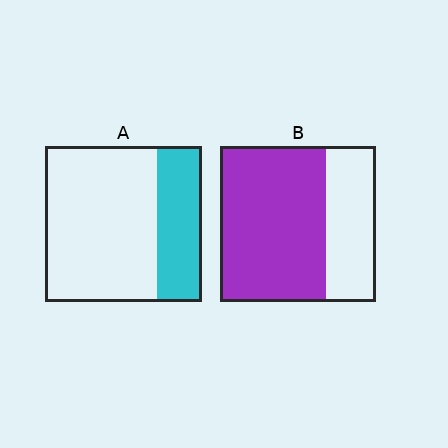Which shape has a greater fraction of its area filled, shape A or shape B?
Shape B.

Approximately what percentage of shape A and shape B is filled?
A is approximately 30% and B is approximately 70%.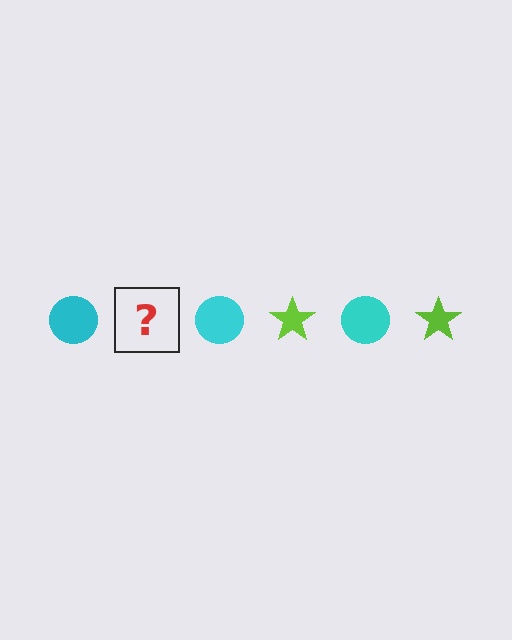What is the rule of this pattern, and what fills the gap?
The rule is that the pattern alternates between cyan circle and lime star. The gap should be filled with a lime star.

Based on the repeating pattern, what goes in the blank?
The blank should be a lime star.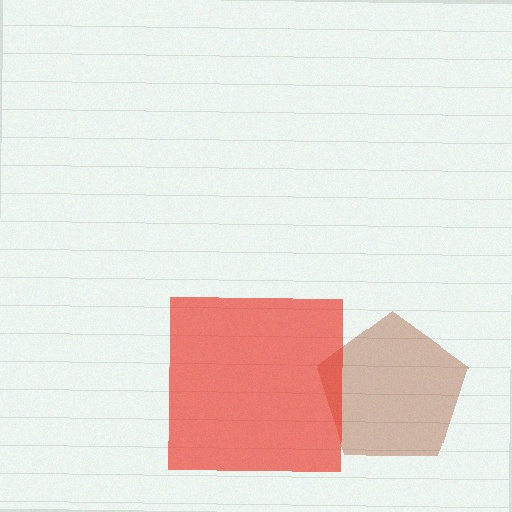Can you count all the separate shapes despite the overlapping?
Yes, there are 2 separate shapes.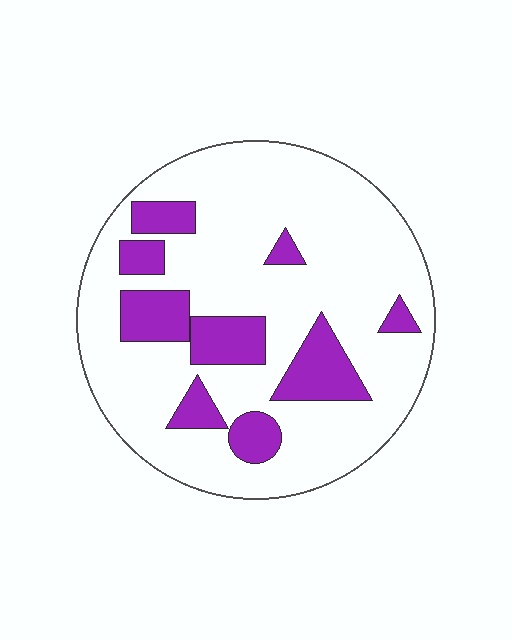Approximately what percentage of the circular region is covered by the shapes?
Approximately 20%.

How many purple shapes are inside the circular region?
9.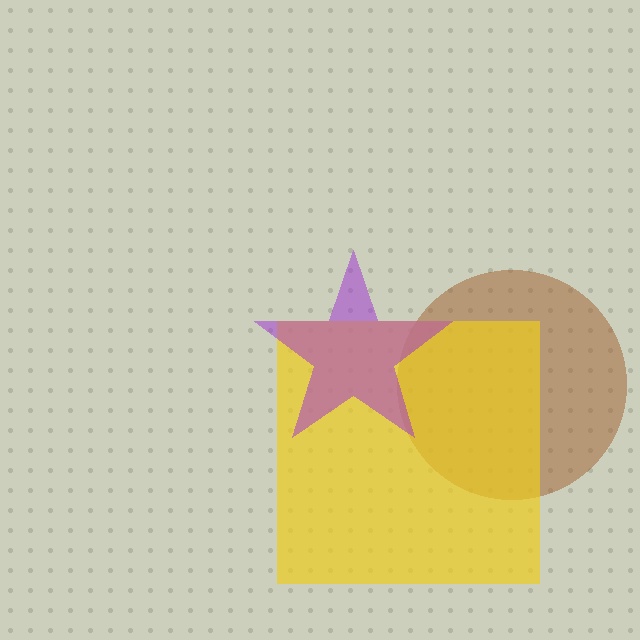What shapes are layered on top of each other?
The layered shapes are: a brown circle, a yellow square, a purple star.